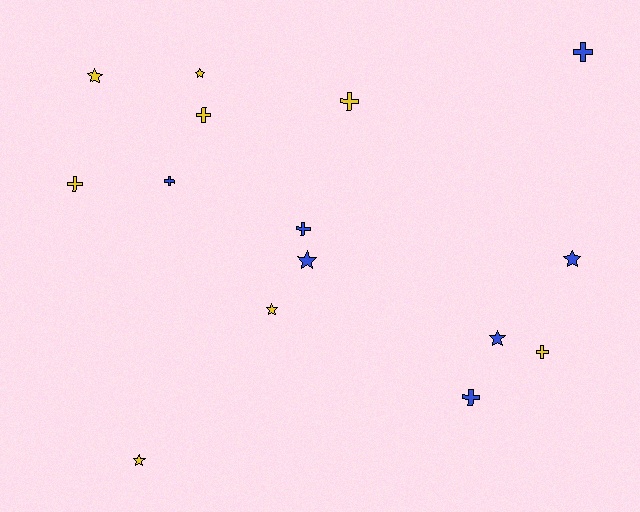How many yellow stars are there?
There are 4 yellow stars.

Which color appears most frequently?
Yellow, with 8 objects.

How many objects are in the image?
There are 15 objects.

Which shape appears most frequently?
Cross, with 8 objects.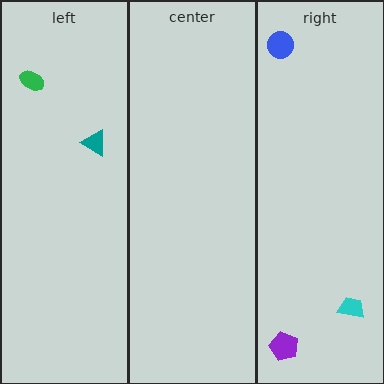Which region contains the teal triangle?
The left region.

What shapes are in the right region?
The cyan trapezoid, the blue circle, the purple pentagon.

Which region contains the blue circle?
The right region.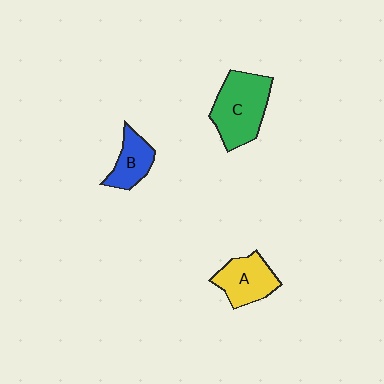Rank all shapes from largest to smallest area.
From largest to smallest: C (green), A (yellow), B (blue).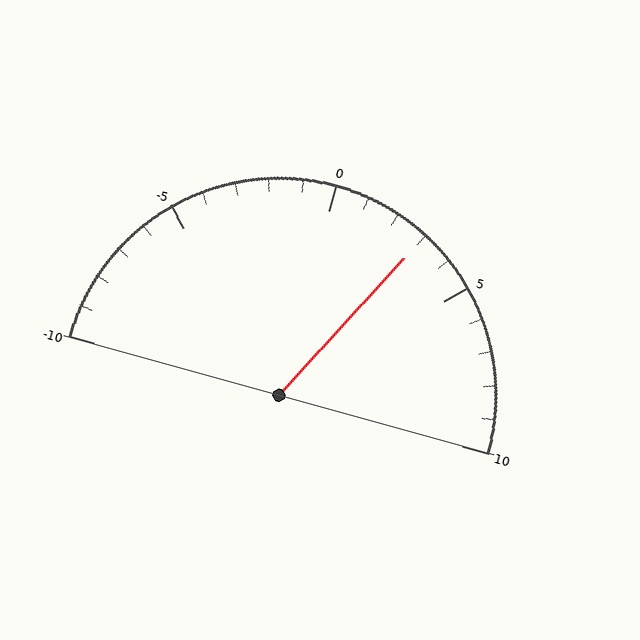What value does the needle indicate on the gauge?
The needle indicates approximately 3.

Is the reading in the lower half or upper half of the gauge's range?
The reading is in the upper half of the range (-10 to 10).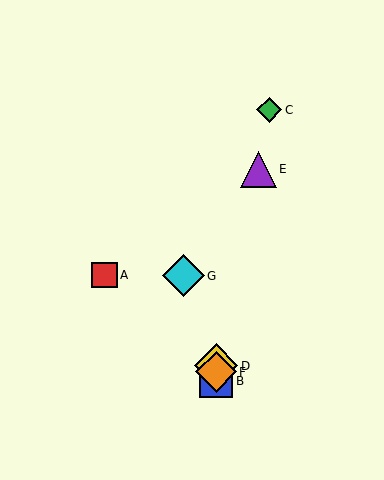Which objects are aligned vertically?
Objects B, D, F are aligned vertically.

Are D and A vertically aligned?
No, D is at x≈216 and A is at x≈104.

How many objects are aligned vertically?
3 objects (B, D, F) are aligned vertically.